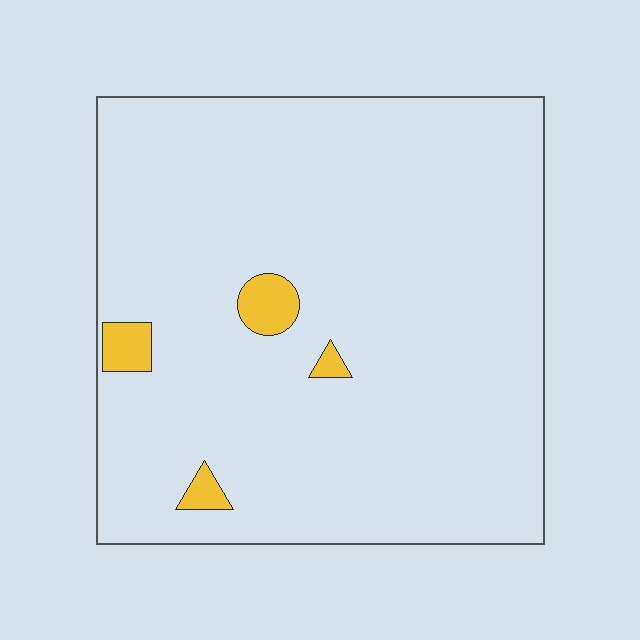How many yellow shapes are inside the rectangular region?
4.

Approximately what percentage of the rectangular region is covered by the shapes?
Approximately 5%.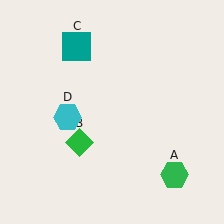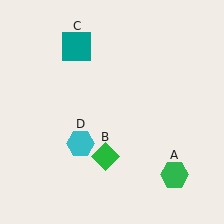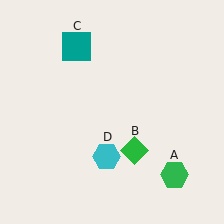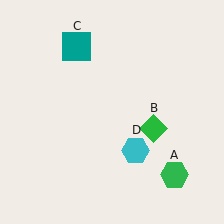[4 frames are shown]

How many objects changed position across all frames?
2 objects changed position: green diamond (object B), cyan hexagon (object D).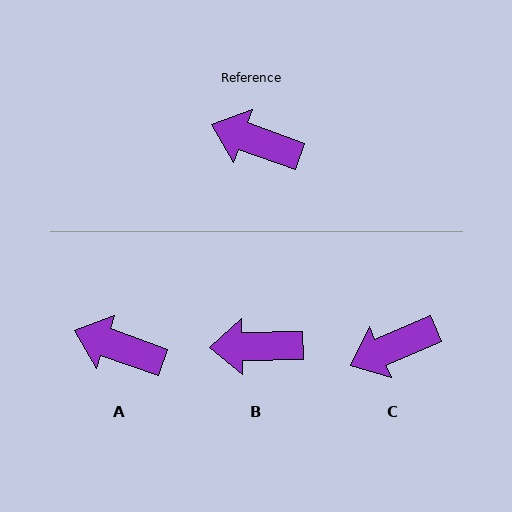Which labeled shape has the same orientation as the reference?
A.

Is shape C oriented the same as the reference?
No, it is off by about 43 degrees.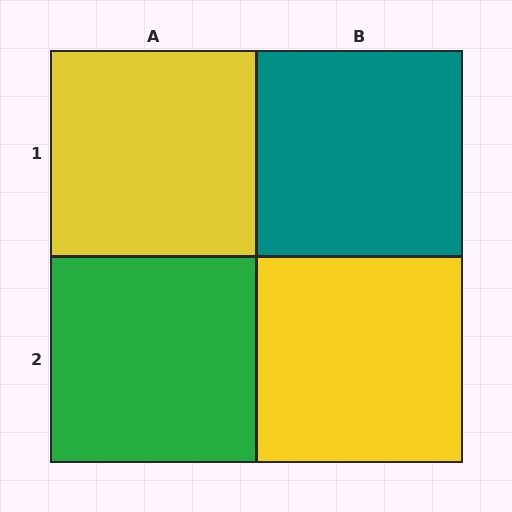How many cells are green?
1 cell is green.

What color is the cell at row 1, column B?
Teal.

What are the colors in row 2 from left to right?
Green, yellow.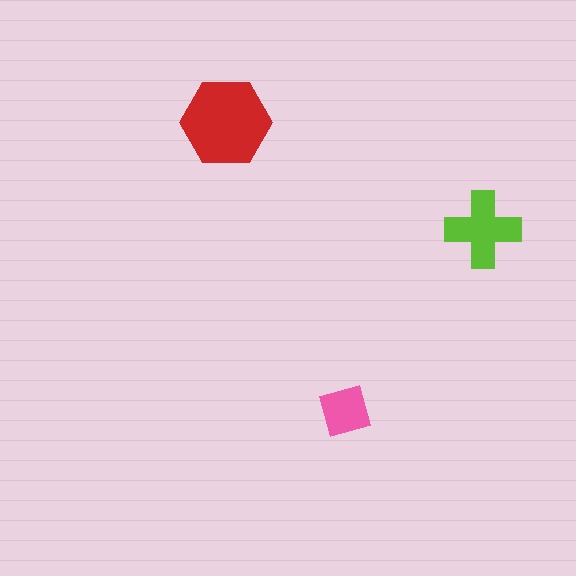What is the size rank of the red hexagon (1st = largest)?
1st.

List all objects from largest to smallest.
The red hexagon, the lime cross, the pink square.